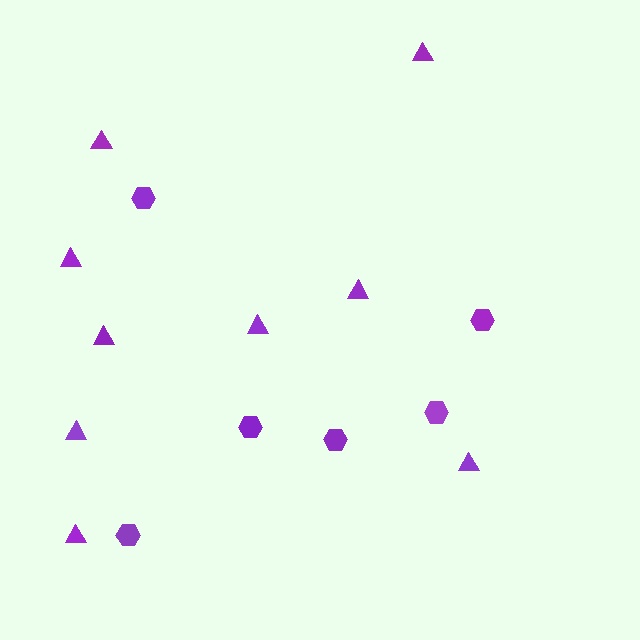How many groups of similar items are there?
There are 2 groups: one group of triangles (9) and one group of hexagons (6).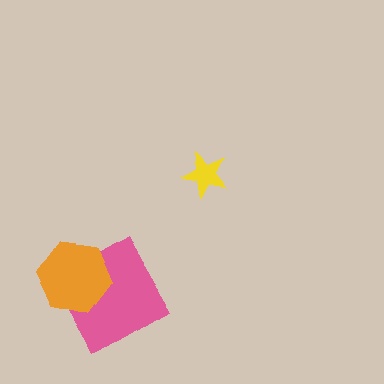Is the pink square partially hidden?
Yes, it is partially covered by another shape.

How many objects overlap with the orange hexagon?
1 object overlaps with the orange hexagon.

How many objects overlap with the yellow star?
0 objects overlap with the yellow star.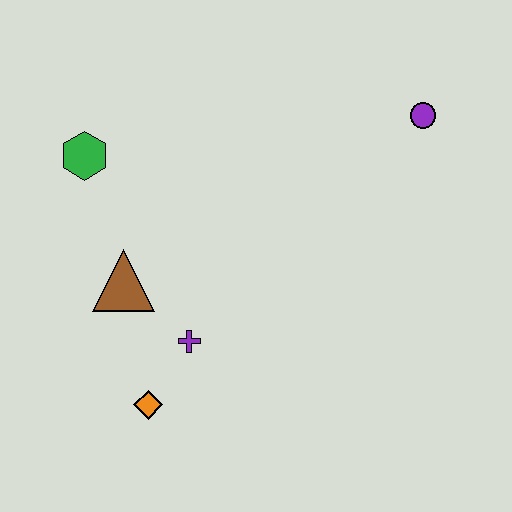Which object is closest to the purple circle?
The purple cross is closest to the purple circle.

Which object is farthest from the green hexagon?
The purple circle is farthest from the green hexagon.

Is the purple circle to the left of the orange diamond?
No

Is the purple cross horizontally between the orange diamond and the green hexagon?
No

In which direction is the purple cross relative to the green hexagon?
The purple cross is below the green hexagon.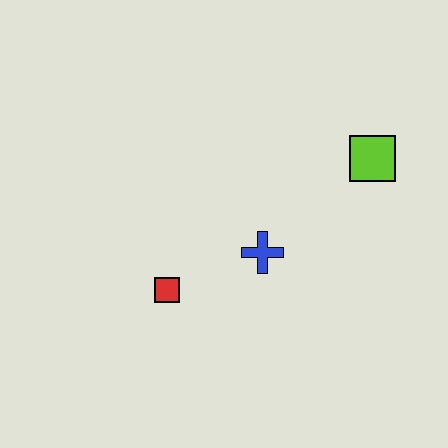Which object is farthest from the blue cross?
The lime square is farthest from the blue cross.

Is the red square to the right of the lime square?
No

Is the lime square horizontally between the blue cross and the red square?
No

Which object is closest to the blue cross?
The red square is closest to the blue cross.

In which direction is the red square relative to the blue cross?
The red square is to the left of the blue cross.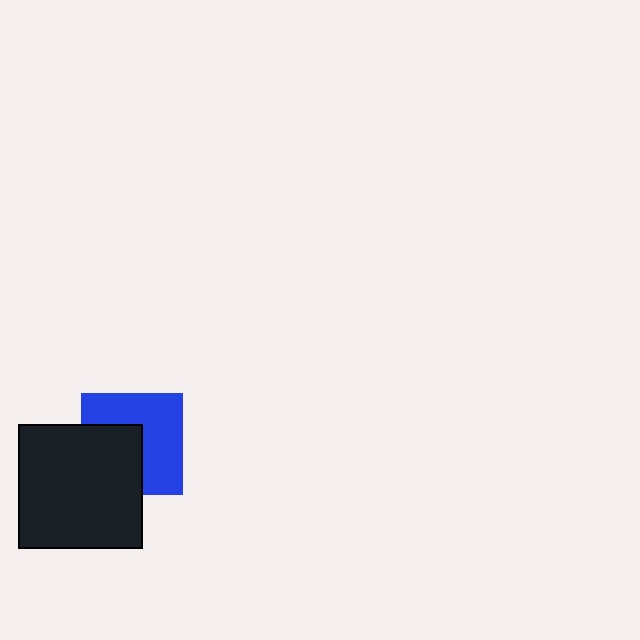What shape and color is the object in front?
The object in front is a black square.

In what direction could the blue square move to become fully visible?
The blue square could move toward the upper-right. That would shift it out from behind the black square entirely.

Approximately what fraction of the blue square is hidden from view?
Roughly 43% of the blue square is hidden behind the black square.